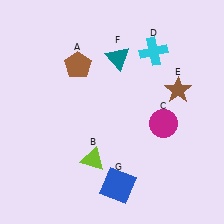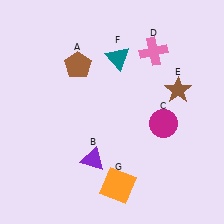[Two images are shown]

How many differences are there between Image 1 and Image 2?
There are 3 differences between the two images.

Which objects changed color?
B changed from lime to purple. D changed from cyan to pink. G changed from blue to orange.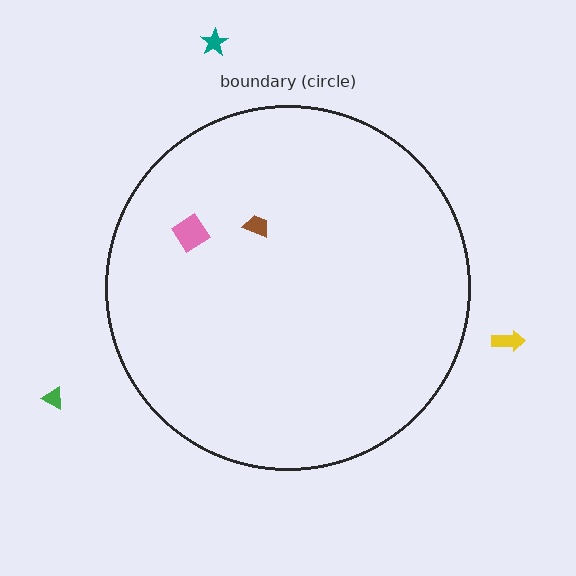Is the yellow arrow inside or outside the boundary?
Outside.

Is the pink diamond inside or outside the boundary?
Inside.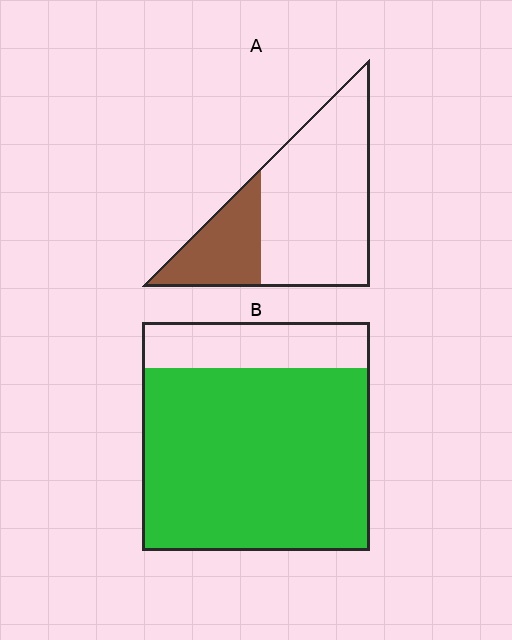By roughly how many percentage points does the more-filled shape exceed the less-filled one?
By roughly 55 percentage points (B over A).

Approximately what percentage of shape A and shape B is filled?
A is approximately 25% and B is approximately 80%.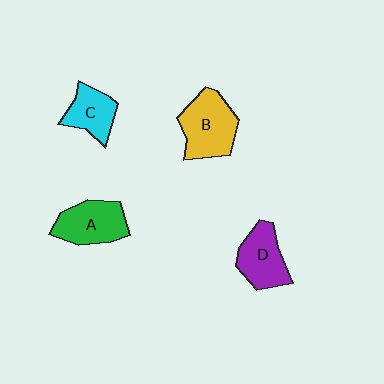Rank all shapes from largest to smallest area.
From largest to smallest: B (yellow), A (green), D (purple), C (cyan).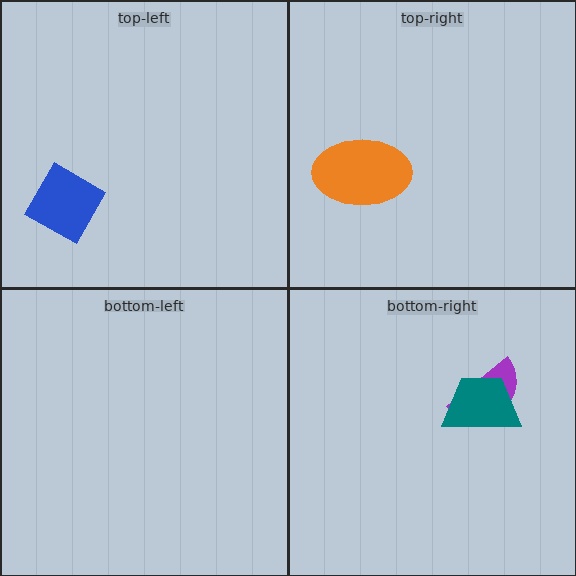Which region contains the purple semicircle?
The bottom-right region.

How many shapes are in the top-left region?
1.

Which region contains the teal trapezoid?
The bottom-right region.